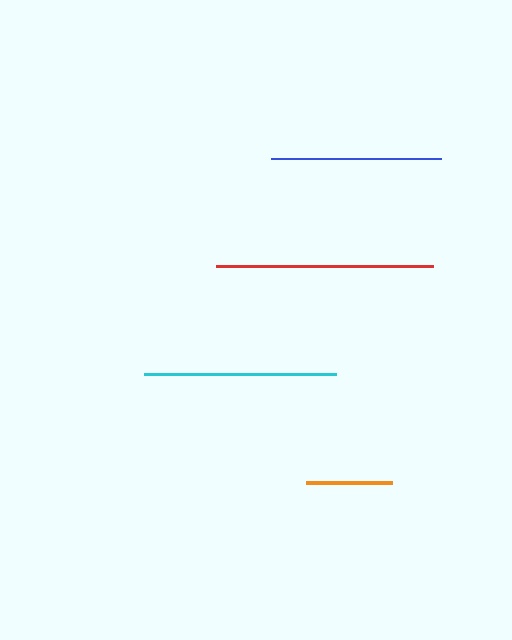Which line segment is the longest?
The red line is the longest at approximately 217 pixels.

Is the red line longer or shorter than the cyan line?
The red line is longer than the cyan line.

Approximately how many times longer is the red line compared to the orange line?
The red line is approximately 2.5 times the length of the orange line.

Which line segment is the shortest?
The orange line is the shortest at approximately 86 pixels.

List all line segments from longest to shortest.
From longest to shortest: red, cyan, blue, orange.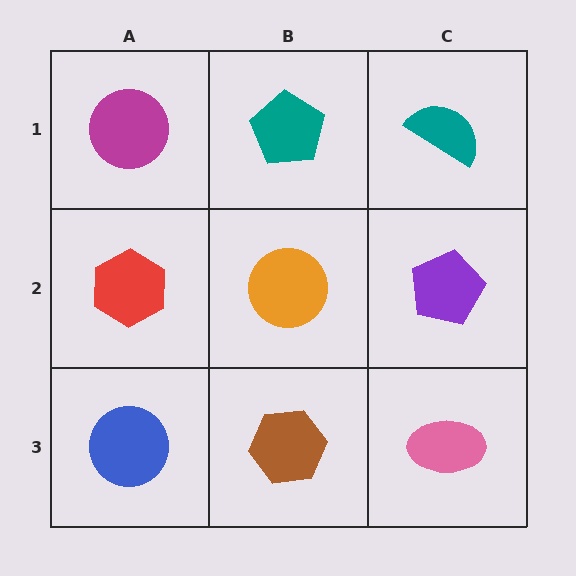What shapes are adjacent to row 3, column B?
An orange circle (row 2, column B), a blue circle (row 3, column A), a pink ellipse (row 3, column C).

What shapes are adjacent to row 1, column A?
A red hexagon (row 2, column A), a teal pentagon (row 1, column B).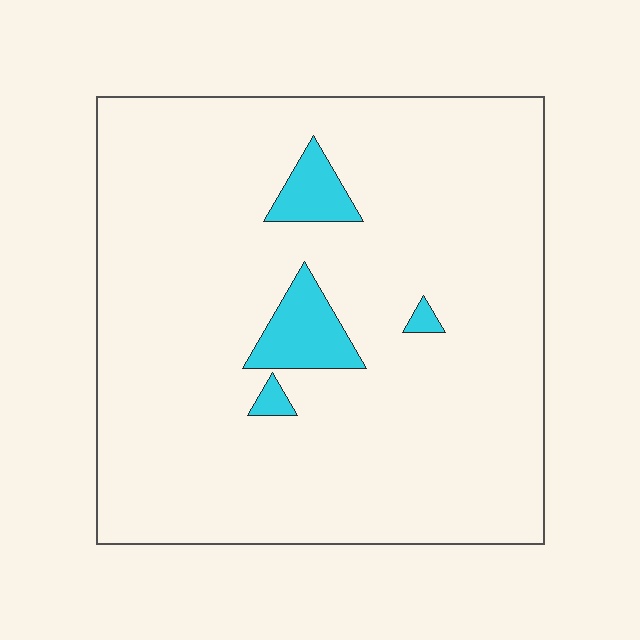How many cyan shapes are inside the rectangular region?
4.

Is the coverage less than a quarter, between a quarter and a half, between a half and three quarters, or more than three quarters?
Less than a quarter.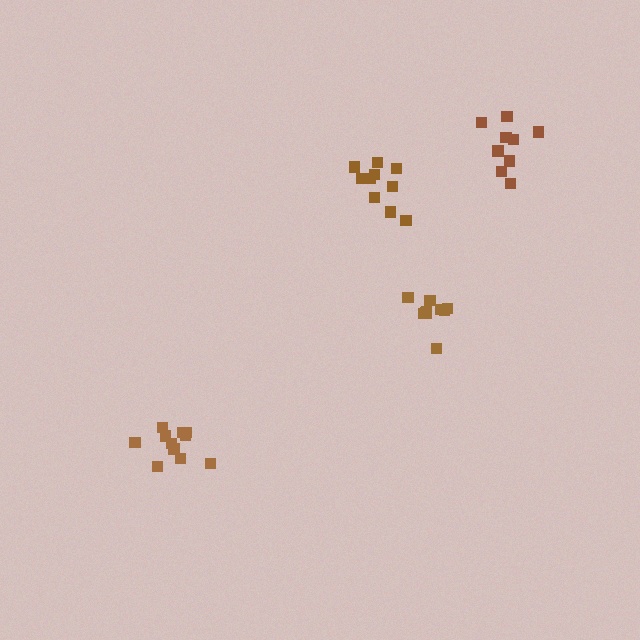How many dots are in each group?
Group 1: 9 dots, Group 2: 9 dots, Group 3: 10 dots, Group 4: 12 dots (40 total).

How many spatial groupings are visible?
There are 4 spatial groupings.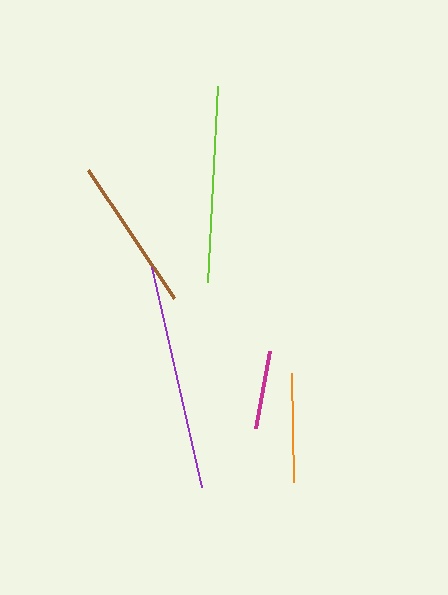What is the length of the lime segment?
The lime segment is approximately 196 pixels long.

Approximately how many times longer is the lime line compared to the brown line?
The lime line is approximately 1.3 times the length of the brown line.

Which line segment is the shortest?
The magenta line is the shortest at approximately 78 pixels.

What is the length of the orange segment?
The orange segment is approximately 108 pixels long.